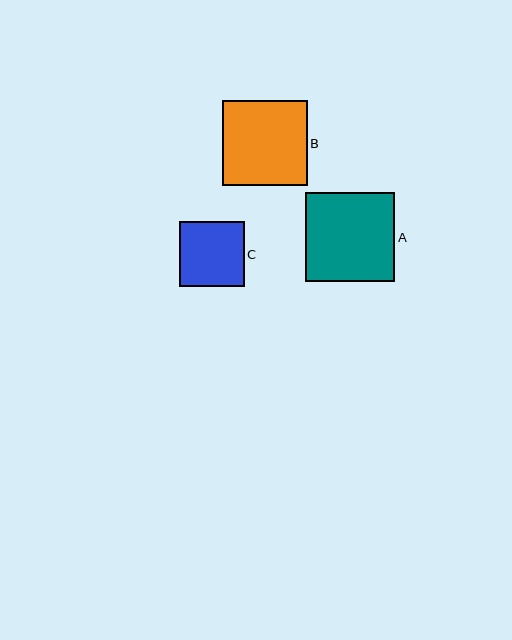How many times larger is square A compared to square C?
Square A is approximately 1.4 times the size of square C.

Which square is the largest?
Square A is the largest with a size of approximately 89 pixels.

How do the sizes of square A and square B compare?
Square A and square B are approximately the same size.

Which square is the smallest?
Square C is the smallest with a size of approximately 64 pixels.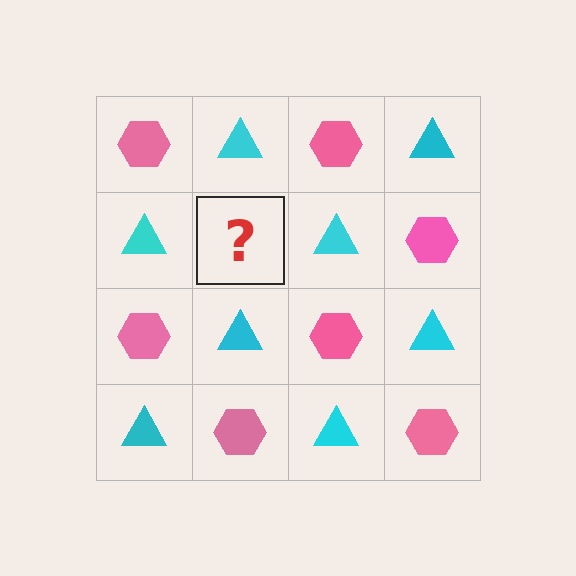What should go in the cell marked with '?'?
The missing cell should contain a pink hexagon.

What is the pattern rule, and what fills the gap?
The rule is that it alternates pink hexagon and cyan triangle in a checkerboard pattern. The gap should be filled with a pink hexagon.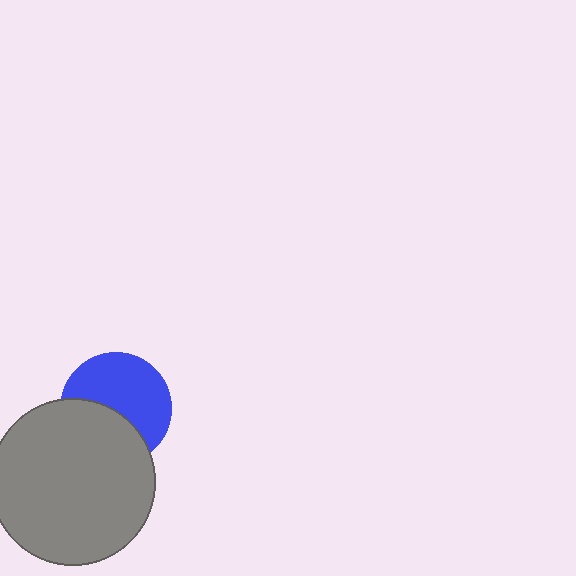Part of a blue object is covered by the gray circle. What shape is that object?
It is a circle.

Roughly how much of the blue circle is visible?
About half of it is visible (roughly 59%).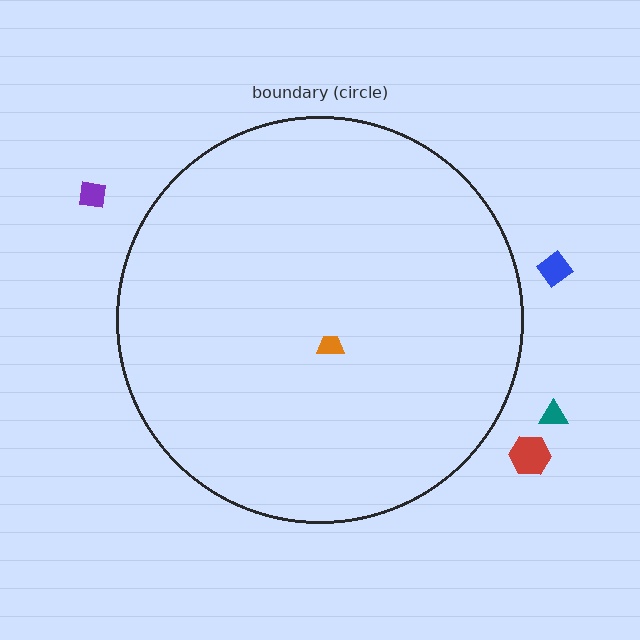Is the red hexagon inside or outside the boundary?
Outside.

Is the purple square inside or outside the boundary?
Outside.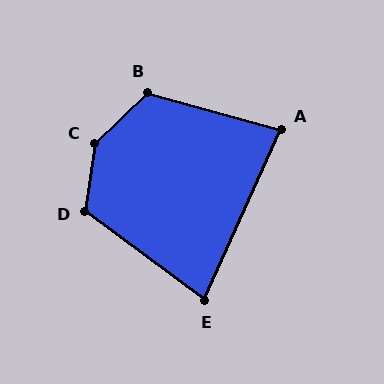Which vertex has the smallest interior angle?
E, at approximately 78 degrees.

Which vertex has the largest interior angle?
C, at approximately 142 degrees.